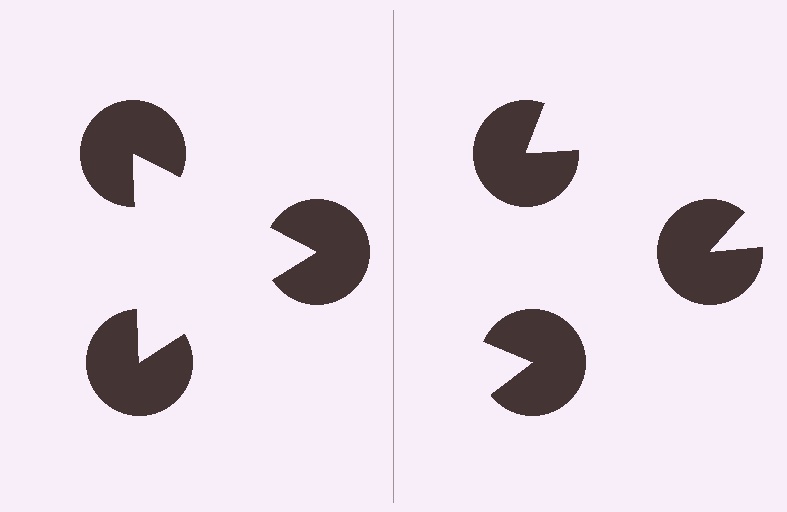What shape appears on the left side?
An illusory triangle.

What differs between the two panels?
The pac-man discs are positioned identically on both sides; only the wedge orientations differ. On the left they align to a triangle; on the right they are misaligned.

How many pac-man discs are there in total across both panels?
6 — 3 on each side.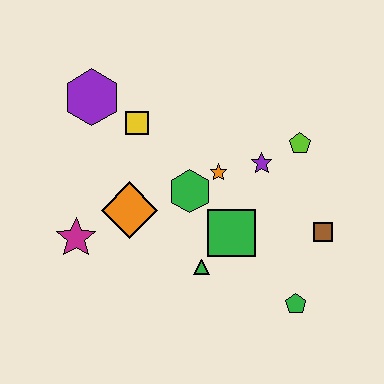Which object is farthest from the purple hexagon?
The green pentagon is farthest from the purple hexagon.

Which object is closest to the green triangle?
The green square is closest to the green triangle.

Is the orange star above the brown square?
Yes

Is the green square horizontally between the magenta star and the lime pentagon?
Yes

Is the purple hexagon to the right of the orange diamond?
No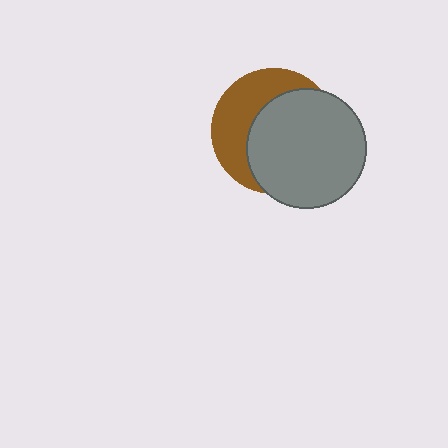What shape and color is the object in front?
The object in front is a gray circle.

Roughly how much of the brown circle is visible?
A small part of it is visible (roughly 40%).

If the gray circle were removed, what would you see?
You would see the complete brown circle.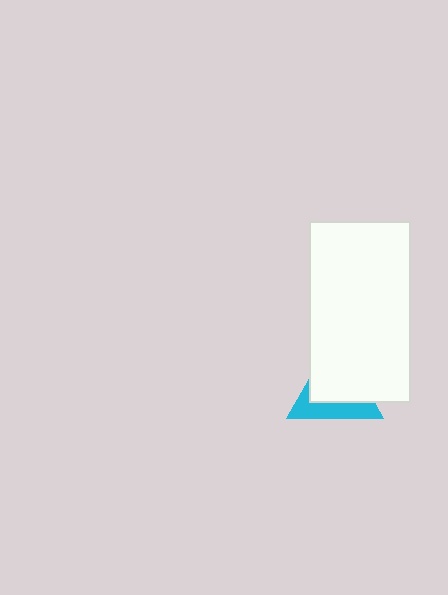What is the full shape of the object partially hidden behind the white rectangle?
The partially hidden object is a cyan triangle.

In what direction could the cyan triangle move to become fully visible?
The cyan triangle could move toward the lower-left. That would shift it out from behind the white rectangle entirely.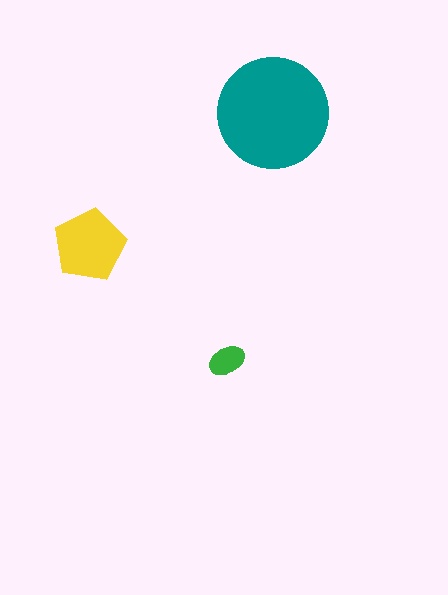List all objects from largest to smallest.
The teal circle, the yellow pentagon, the green ellipse.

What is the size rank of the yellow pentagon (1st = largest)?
2nd.